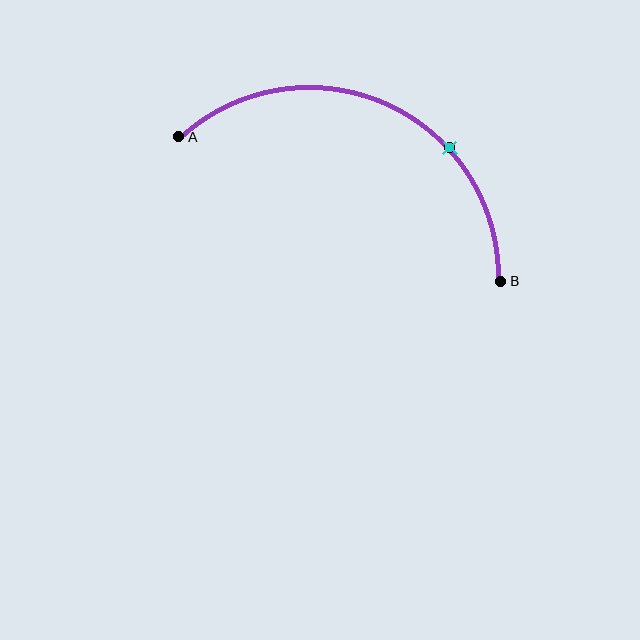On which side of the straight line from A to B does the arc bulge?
The arc bulges above the straight line connecting A and B.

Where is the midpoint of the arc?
The arc midpoint is the point on the curve farthest from the straight line joining A and B. It sits above that line.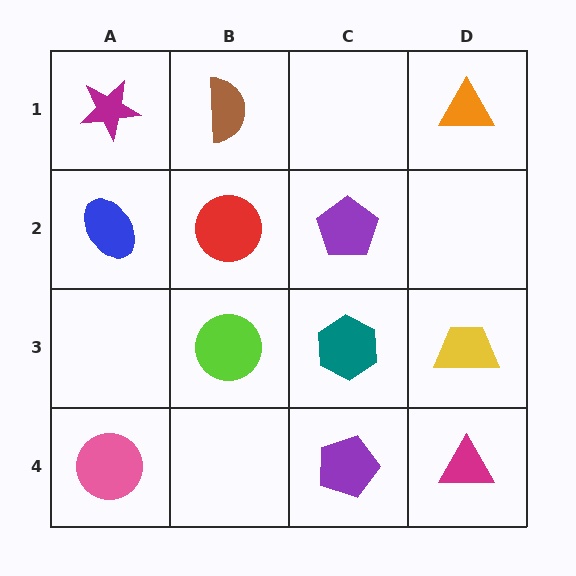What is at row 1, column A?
A magenta star.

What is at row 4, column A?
A pink circle.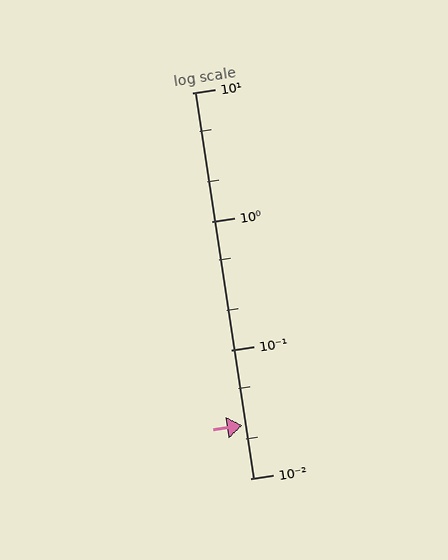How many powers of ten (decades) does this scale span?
The scale spans 3 decades, from 0.01 to 10.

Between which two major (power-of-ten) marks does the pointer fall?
The pointer is between 0.01 and 0.1.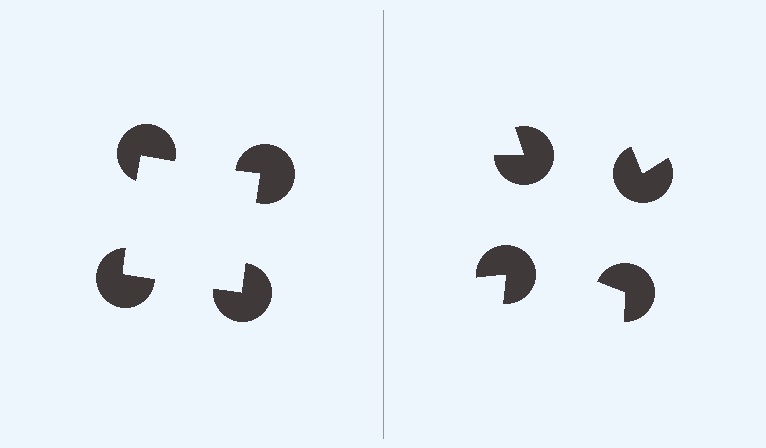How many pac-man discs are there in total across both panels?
8 — 4 on each side.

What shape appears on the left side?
An illusory square.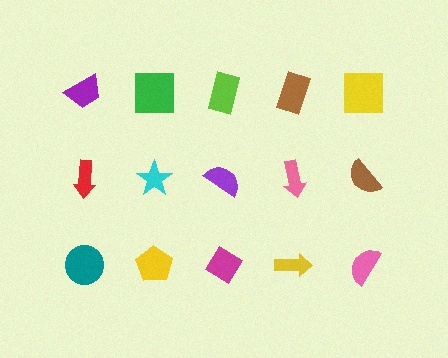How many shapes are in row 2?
5 shapes.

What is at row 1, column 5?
A yellow square.